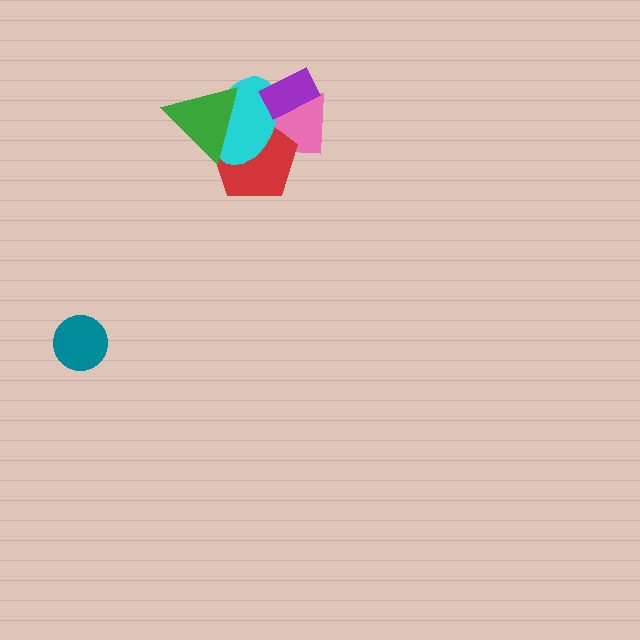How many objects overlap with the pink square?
3 objects overlap with the pink square.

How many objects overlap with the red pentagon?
3 objects overlap with the red pentagon.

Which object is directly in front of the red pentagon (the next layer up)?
The cyan ellipse is directly in front of the red pentagon.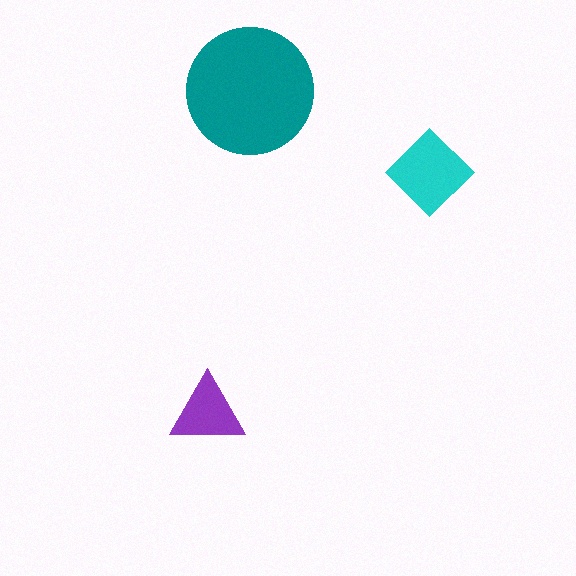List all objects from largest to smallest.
The teal circle, the cyan diamond, the purple triangle.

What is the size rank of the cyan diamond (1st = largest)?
2nd.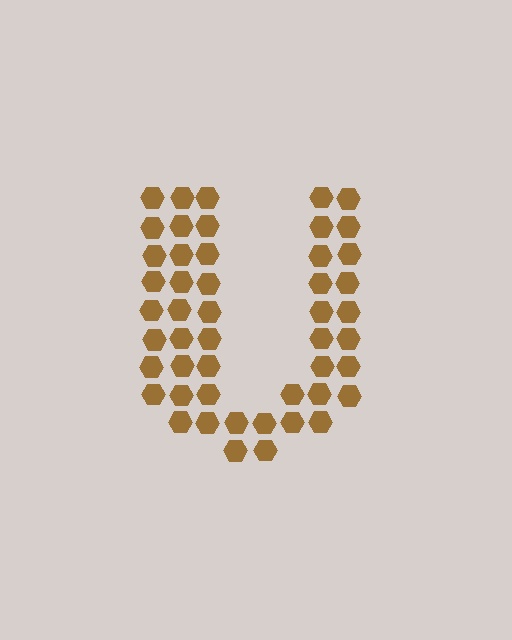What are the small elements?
The small elements are hexagons.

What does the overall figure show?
The overall figure shows the letter U.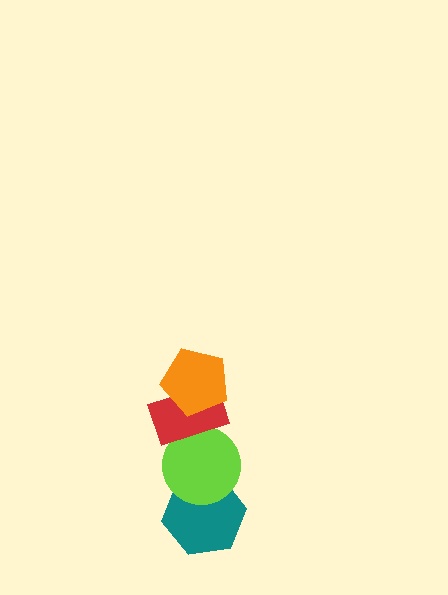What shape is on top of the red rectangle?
The orange pentagon is on top of the red rectangle.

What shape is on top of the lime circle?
The red rectangle is on top of the lime circle.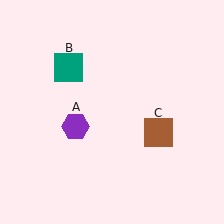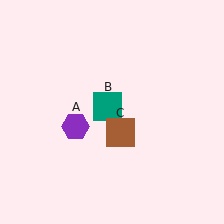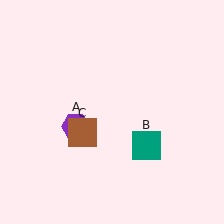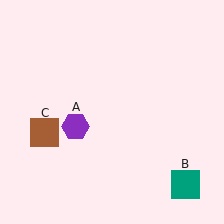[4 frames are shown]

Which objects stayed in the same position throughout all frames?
Purple hexagon (object A) remained stationary.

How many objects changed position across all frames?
2 objects changed position: teal square (object B), brown square (object C).